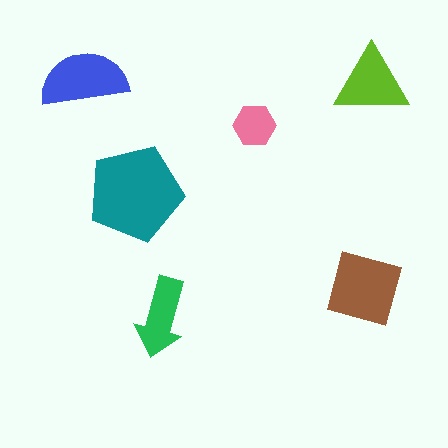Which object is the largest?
The teal pentagon.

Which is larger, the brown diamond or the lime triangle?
The brown diamond.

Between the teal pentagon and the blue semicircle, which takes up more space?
The teal pentagon.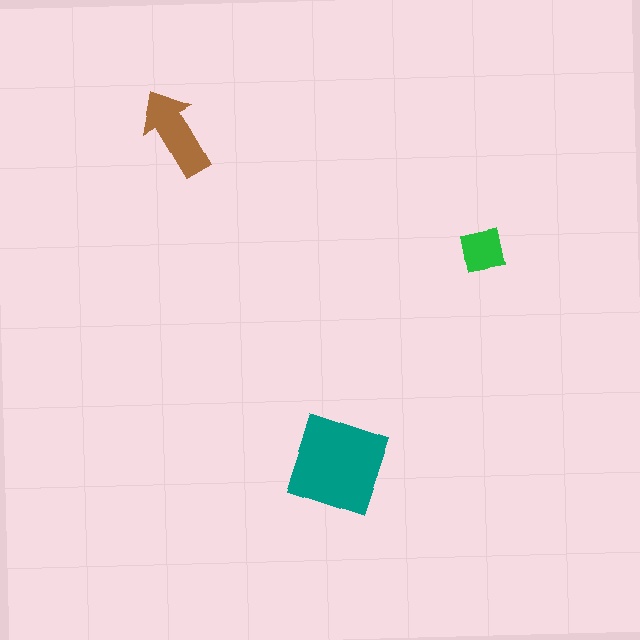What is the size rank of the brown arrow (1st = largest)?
2nd.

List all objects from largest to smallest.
The teal square, the brown arrow, the green square.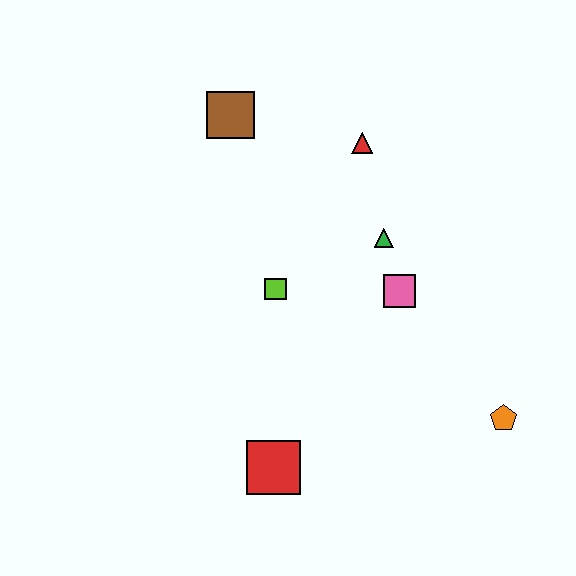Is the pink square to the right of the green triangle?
Yes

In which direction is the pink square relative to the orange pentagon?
The pink square is above the orange pentagon.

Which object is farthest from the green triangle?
The red square is farthest from the green triangle.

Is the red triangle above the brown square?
No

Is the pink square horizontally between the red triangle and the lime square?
No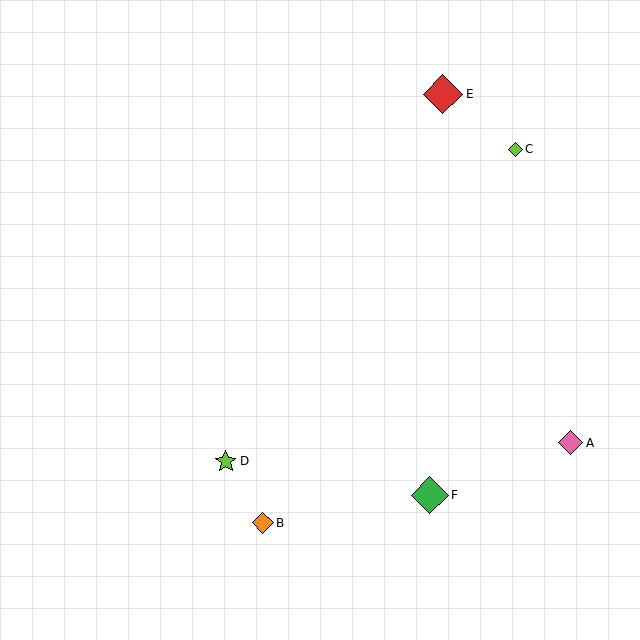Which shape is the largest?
The red diamond (labeled E) is the largest.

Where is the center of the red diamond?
The center of the red diamond is at (443, 94).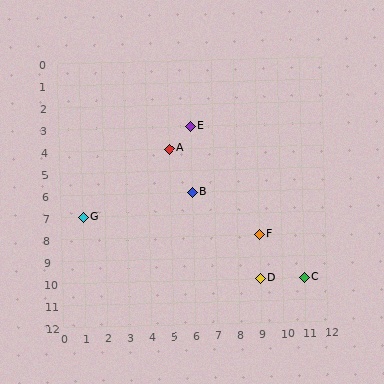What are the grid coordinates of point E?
Point E is at grid coordinates (6, 3).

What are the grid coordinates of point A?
Point A is at grid coordinates (5, 4).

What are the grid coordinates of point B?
Point B is at grid coordinates (6, 6).